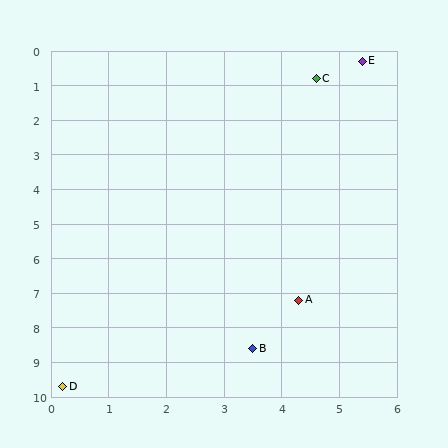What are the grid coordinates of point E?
Point E is at approximately (5.4, 0.3).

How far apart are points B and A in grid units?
Points B and A are about 1.6 grid units apart.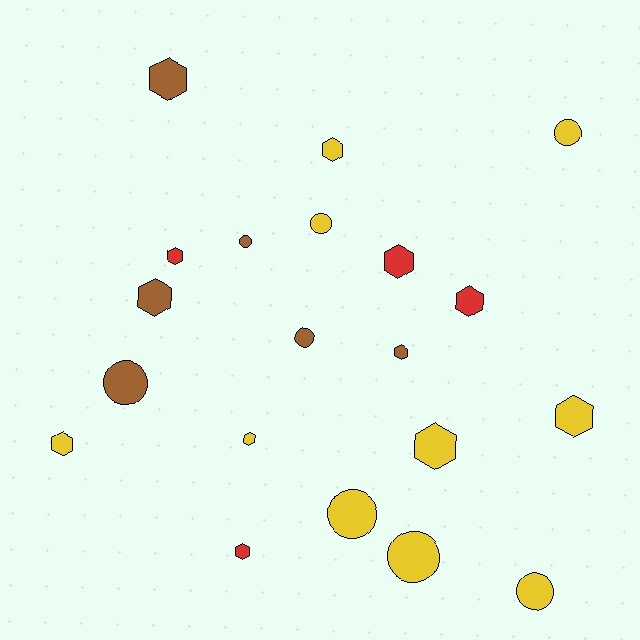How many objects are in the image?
There are 20 objects.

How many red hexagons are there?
There are 4 red hexagons.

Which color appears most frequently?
Yellow, with 10 objects.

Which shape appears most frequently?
Hexagon, with 12 objects.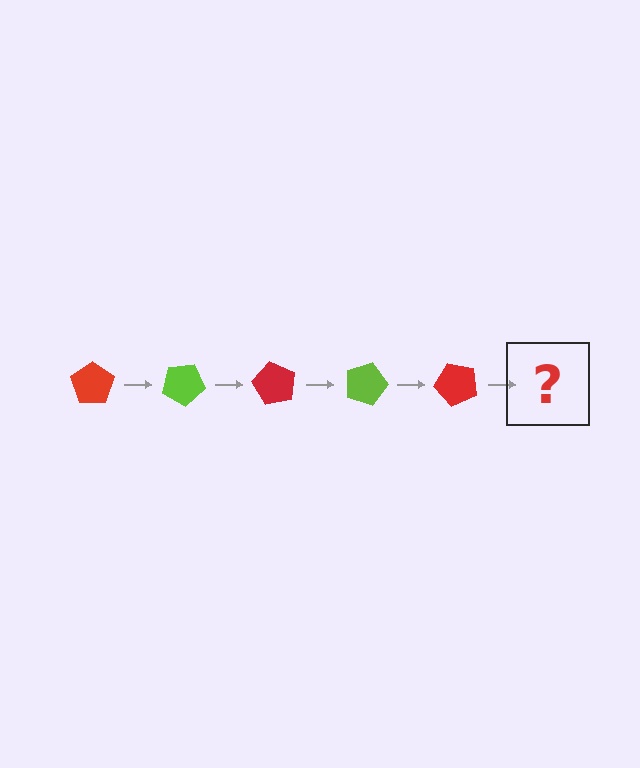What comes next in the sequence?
The next element should be a lime pentagon, rotated 150 degrees from the start.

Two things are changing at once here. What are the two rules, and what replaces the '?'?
The two rules are that it rotates 30 degrees each step and the color cycles through red and lime. The '?' should be a lime pentagon, rotated 150 degrees from the start.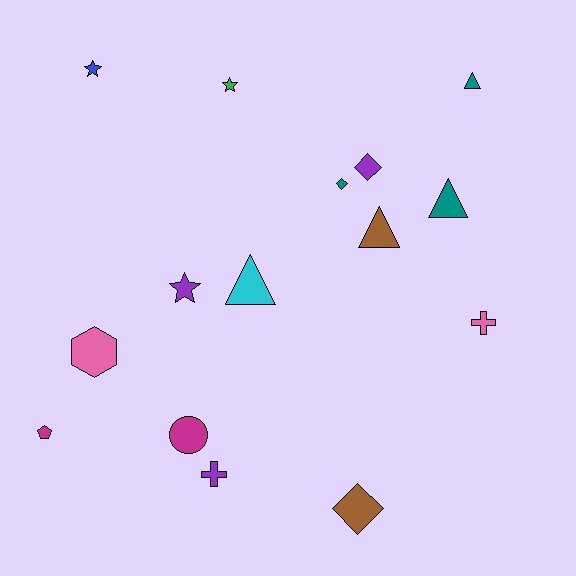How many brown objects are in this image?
There are 2 brown objects.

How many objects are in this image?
There are 15 objects.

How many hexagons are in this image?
There is 1 hexagon.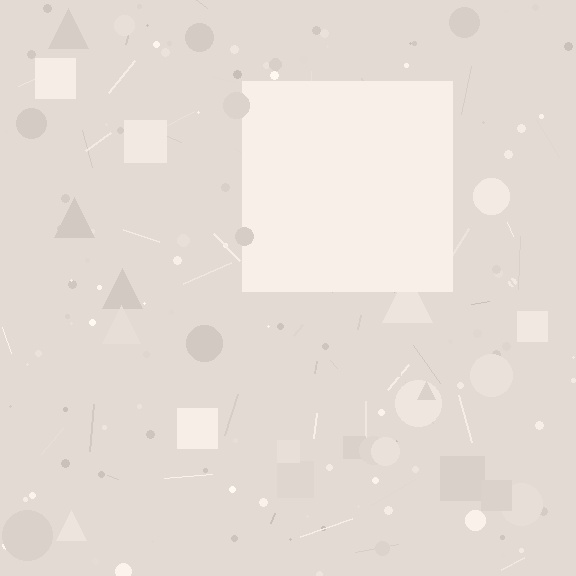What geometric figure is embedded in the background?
A square is embedded in the background.